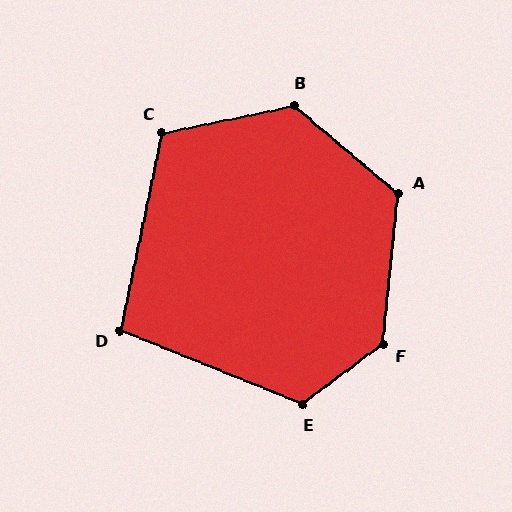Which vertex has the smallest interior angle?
D, at approximately 100 degrees.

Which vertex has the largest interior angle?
F, at approximately 132 degrees.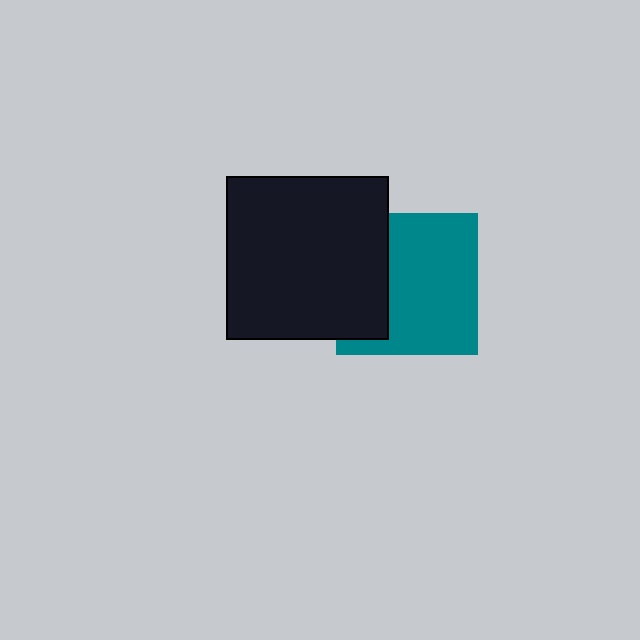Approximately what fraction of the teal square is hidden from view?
Roughly 34% of the teal square is hidden behind the black square.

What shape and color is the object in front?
The object in front is a black square.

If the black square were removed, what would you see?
You would see the complete teal square.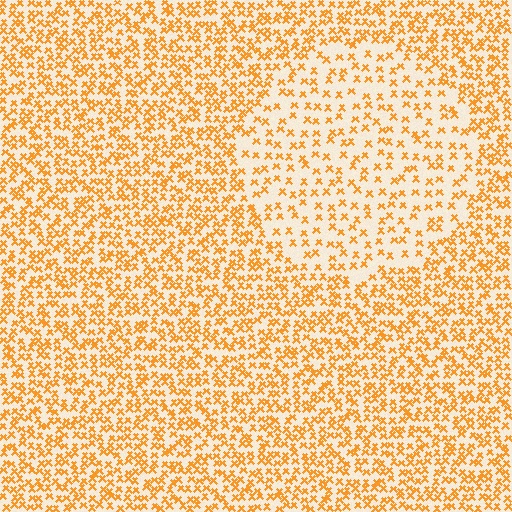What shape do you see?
I see a circle.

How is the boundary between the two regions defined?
The boundary is defined by a change in element density (approximately 2.0x ratio). All elements are the same color, size, and shape.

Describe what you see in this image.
The image contains small orange elements arranged at two different densities. A circle-shaped region is visible where the elements are less densely packed than the surrounding area.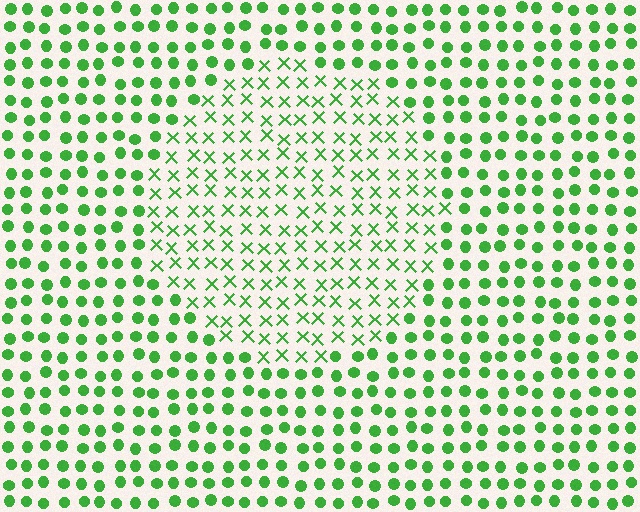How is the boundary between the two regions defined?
The boundary is defined by a change in element shape: X marks inside vs. circles outside. All elements share the same color and spacing.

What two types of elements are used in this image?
The image uses X marks inside the circle region and circles outside it.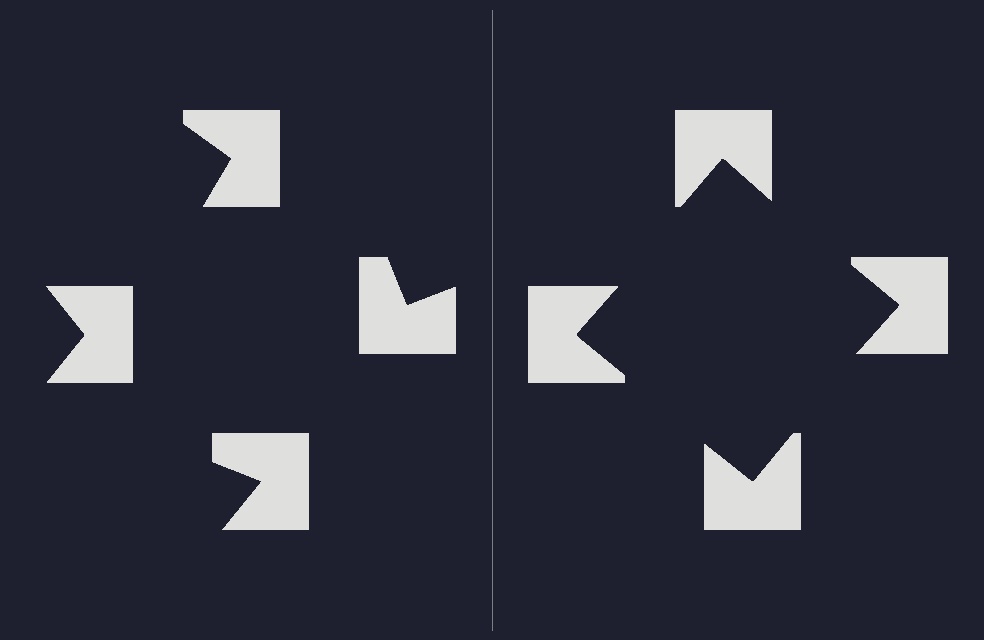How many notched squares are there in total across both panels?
8 — 4 on each side.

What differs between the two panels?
The notched squares are positioned identically on both sides; only the wedge orientations differ. On the right they align to a square; on the left they are misaligned.